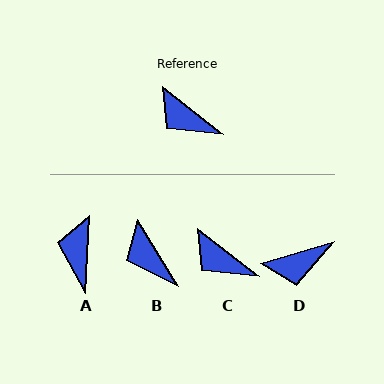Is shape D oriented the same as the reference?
No, it is off by about 55 degrees.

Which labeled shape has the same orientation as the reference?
C.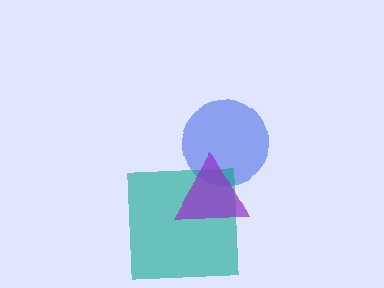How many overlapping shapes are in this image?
There are 3 overlapping shapes in the image.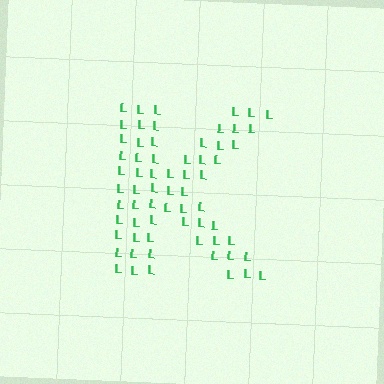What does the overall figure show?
The overall figure shows the letter K.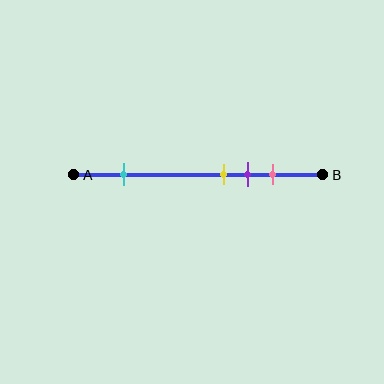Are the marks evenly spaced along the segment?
No, the marks are not evenly spaced.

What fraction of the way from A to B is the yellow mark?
The yellow mark is approximately 60% (0.6) of the way from A to B.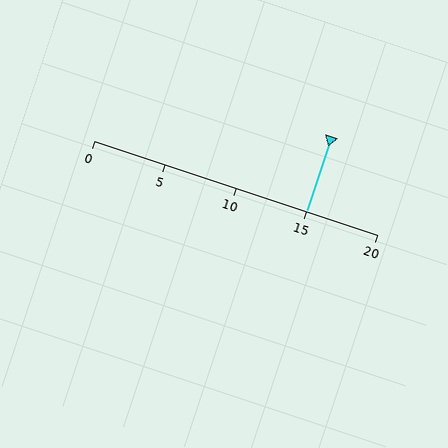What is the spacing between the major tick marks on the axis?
The major ticks are spaced 5 apart.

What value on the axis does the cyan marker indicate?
The marker indicates approximately 15.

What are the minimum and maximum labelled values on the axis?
The axis runs from 0 to 20.